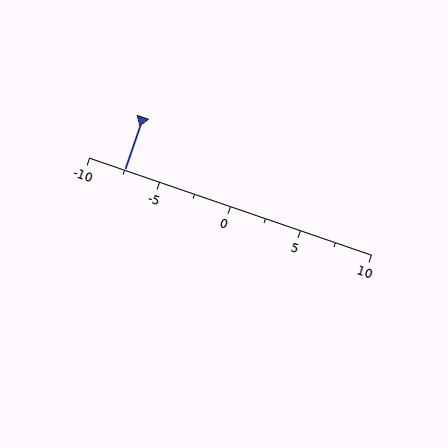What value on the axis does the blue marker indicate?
The marker indicates approximately -7.5.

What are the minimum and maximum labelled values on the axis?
The axis runs from -10 to 10.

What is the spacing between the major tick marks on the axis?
The major ticks are spaced 5 apart.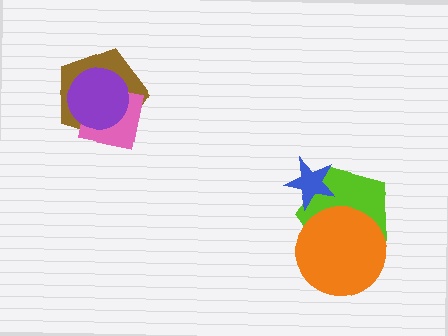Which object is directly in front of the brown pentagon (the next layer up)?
The pink square is directly in front of the brown pentagon.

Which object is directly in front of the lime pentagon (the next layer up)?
The orange circle is directly in front of the lime pentagon.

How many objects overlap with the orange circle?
1 object overlaps with the orange circle.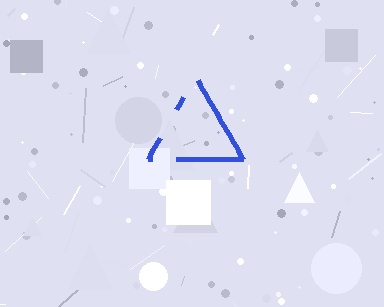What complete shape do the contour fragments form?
The contour fragments form a triangle.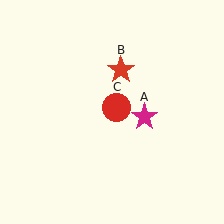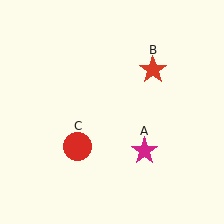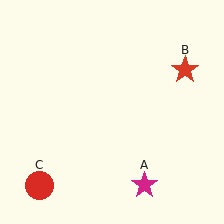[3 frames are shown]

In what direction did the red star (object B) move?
The red star (object B) moved right.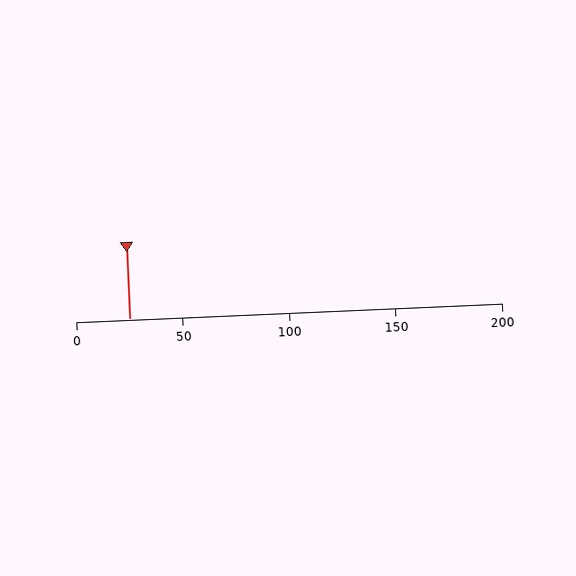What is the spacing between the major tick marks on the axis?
The major ticks are spaced 50 apart.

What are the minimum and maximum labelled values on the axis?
The axis runs from 0 to 200.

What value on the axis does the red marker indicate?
The marker indicates approximately 25.